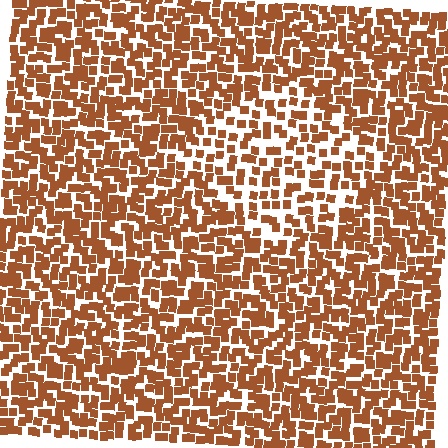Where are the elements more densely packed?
The elements are more densely packed outside the diamond boundary.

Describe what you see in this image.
The image contains small brown elements arranged at two different densities. A diamond-shaped region is visible where the elements are less densely packed than the surrounding area.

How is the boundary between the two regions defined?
The boundary is defined by a change in element density (approximately 1.7x ratio). All elements are the same color, size, and shape.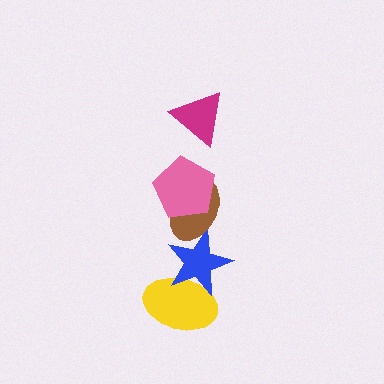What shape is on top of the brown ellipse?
The pink pentagon is on top of the brown ellipse.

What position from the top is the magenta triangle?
The magenta triangle is 1st from the top.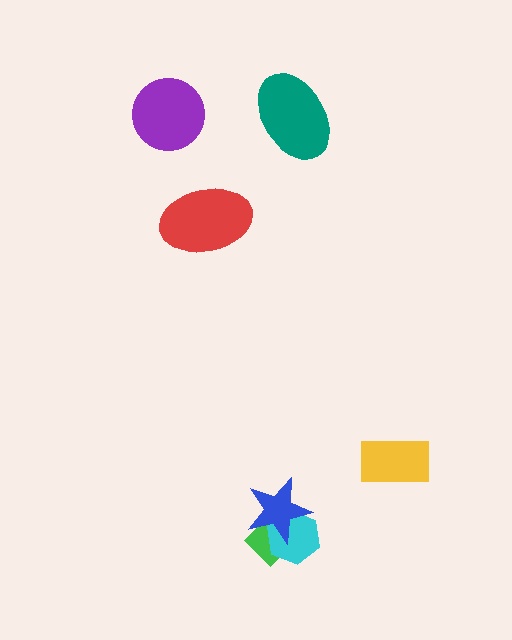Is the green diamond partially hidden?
Yes, it is partially covered by another shape.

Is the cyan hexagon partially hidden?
Yes, it is partially covered by another shape.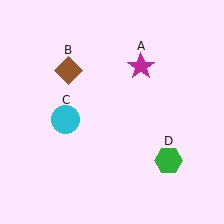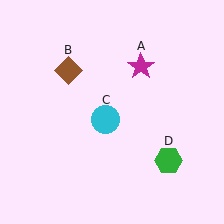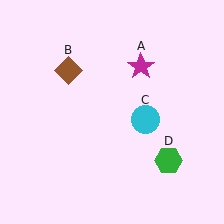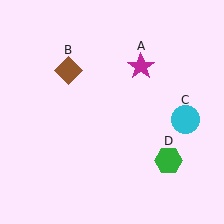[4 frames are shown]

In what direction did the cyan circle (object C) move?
The cyan circle (object C) moved right.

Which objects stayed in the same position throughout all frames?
Magenta star (object A) and brown diamond (object B) and green hexagon (object D) remained stationary.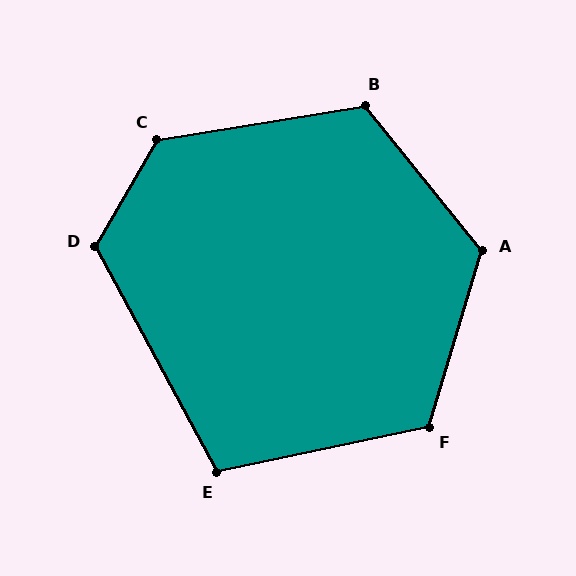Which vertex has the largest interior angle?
C, at approximately 130 degrees.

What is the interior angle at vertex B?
Approximately 120 degrees (obtuse).